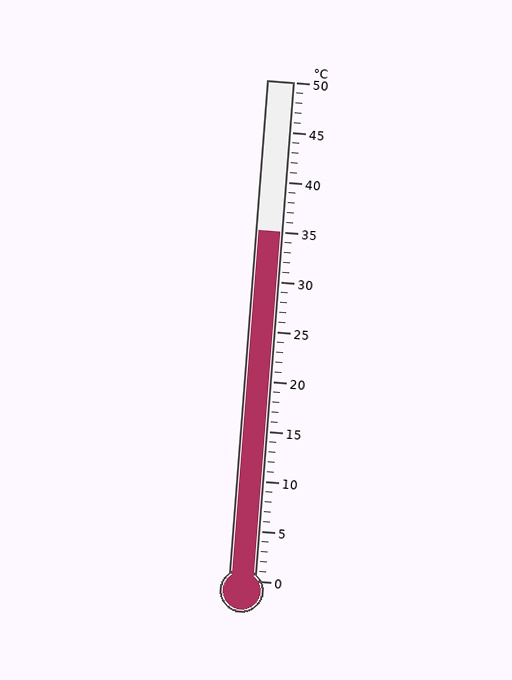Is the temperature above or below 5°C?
The temperature is above 5°C.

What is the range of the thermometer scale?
The thermometer scale ranges from 0°C to 50°C.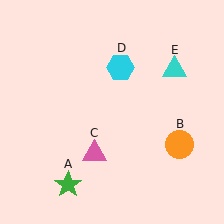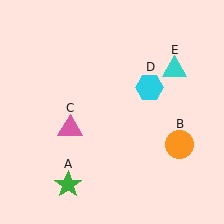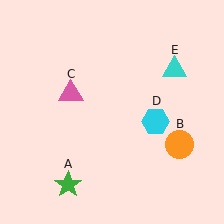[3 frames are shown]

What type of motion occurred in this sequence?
The pink triangle (object C), cyan hexagon (object D) rotated clockwise around the center of the scene.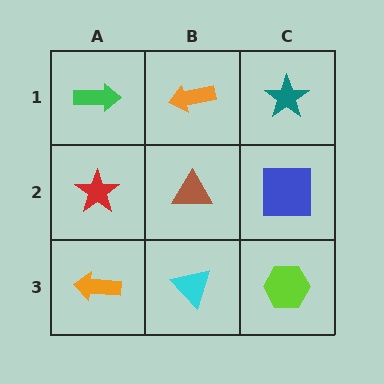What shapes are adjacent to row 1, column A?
A red star (row 2, column A), an orange arrow (row 1, column B).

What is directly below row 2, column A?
An orange arrow.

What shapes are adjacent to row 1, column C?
A blue square (row 2, column C), an orange arrow (row 1, column B).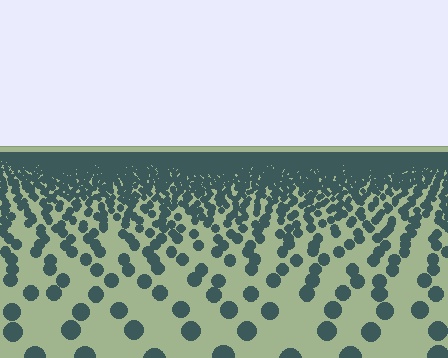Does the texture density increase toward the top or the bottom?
Density increases toward the top.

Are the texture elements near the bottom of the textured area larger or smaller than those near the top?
Larger. Near the bottom, elements are closer to the viewer and appear at a bigger on-screen size.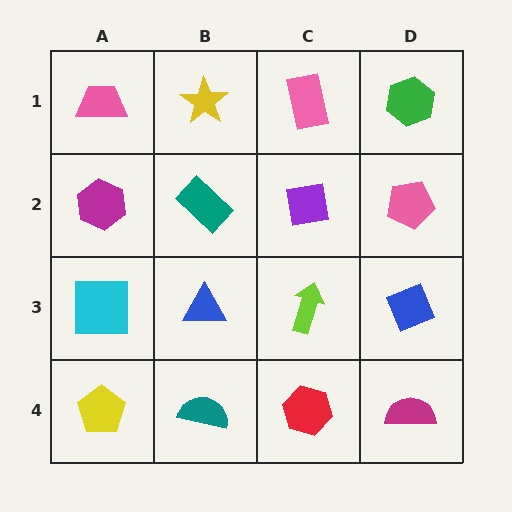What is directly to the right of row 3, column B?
A lime arrow.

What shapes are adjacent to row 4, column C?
A lime arrow (row 3, column C), a teal semicircle (row 4, column B), a magenta semicircle (row 4, column D).